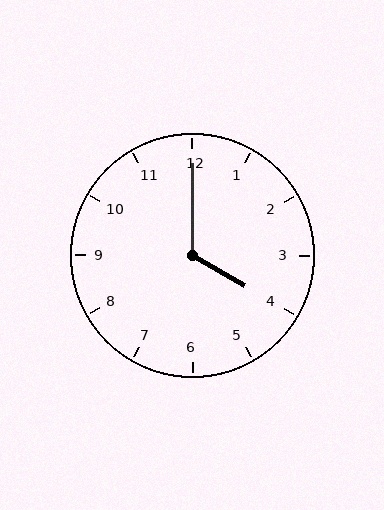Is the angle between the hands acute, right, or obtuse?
It is obtuse.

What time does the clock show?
4:00.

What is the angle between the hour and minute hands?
Approximately 120 degrees.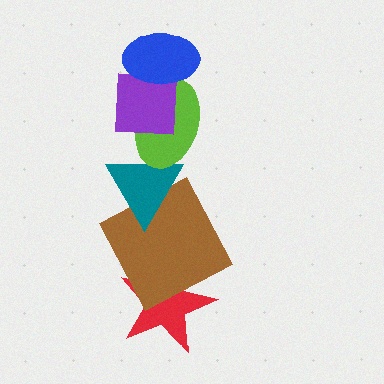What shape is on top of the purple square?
The blue ellipse is on top of the purple square.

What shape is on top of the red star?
The brown square is on top of the red star.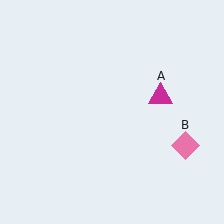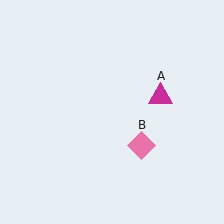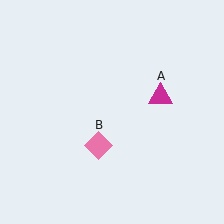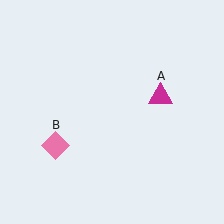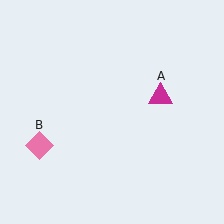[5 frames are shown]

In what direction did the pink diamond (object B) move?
The pink diamond (object B) moved left.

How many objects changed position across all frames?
1 object changed position: pink diamond (object B).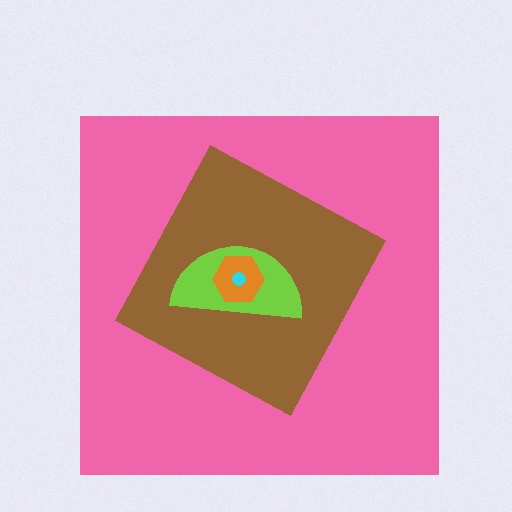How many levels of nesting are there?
5.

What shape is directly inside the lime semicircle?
The orange hexagon.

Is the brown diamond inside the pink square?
Yes.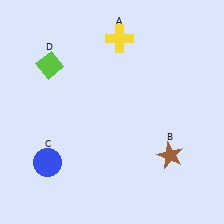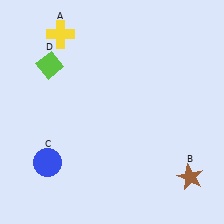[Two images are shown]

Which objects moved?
The objects that moved are: the yellow cross (A), the brown star (B).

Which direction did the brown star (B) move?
The brown star (B) moved down.